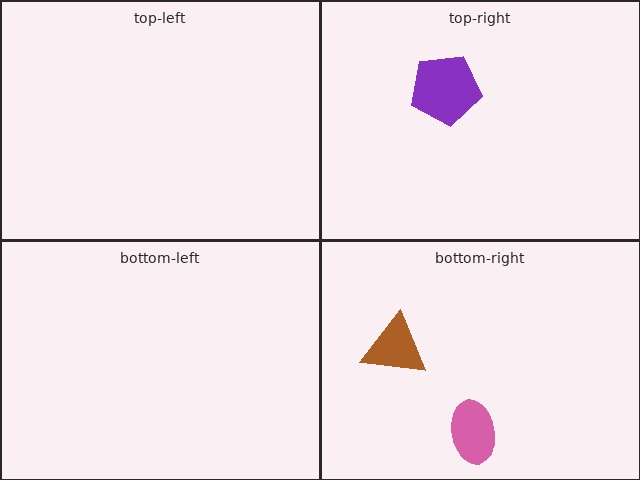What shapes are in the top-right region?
The purple pentagon.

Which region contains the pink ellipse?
The bottom-right region.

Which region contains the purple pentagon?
The top-right region.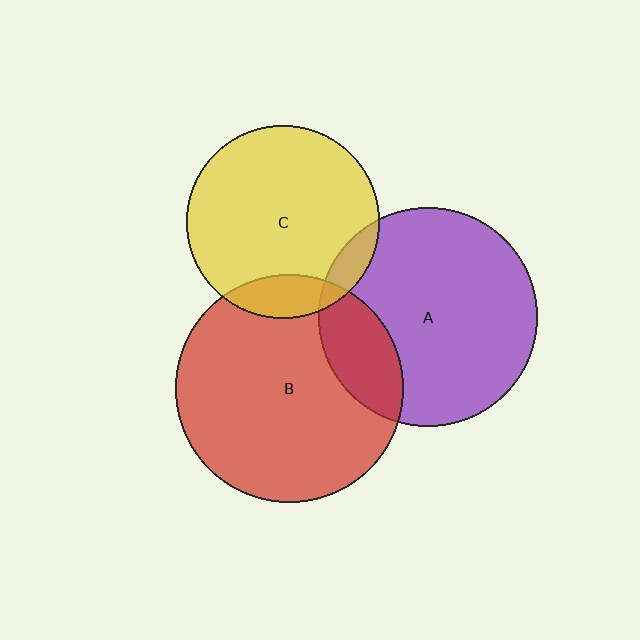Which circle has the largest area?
Circle B (red).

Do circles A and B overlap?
Yes.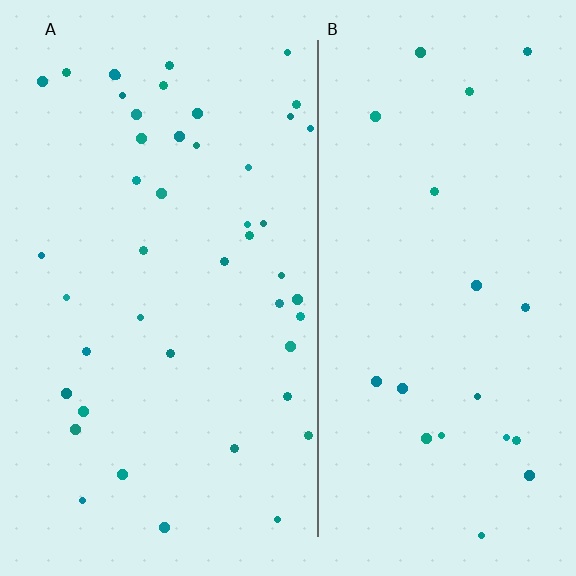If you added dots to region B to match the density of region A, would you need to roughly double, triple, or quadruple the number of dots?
Approximately double.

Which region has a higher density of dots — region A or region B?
A (the left).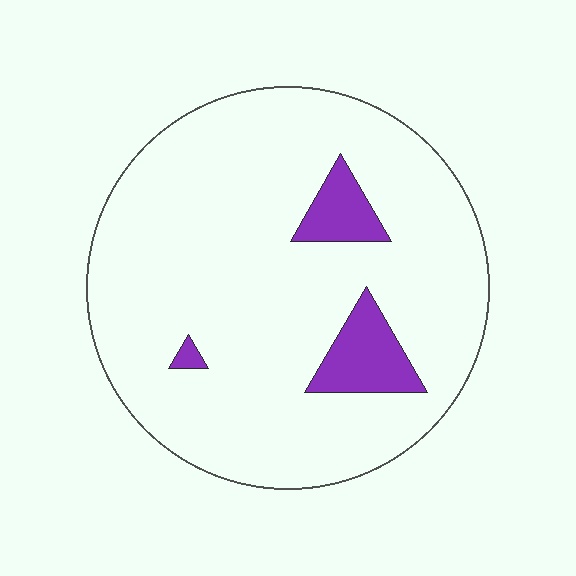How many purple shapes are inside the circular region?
3.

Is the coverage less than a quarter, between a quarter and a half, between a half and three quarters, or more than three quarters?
Less than a quarter.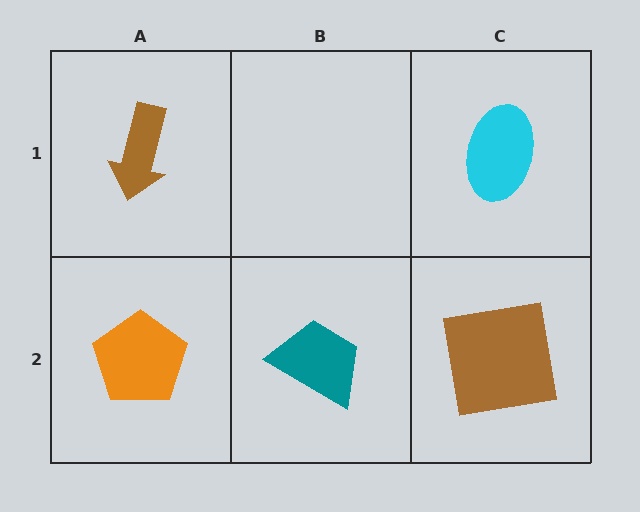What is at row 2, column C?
A brown square.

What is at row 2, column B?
A teal trapezoid.